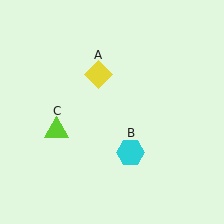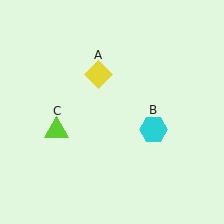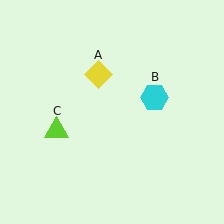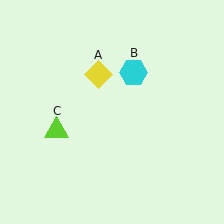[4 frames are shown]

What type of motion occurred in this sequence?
The cyan hexagon (object B) rotated counterclockwise around the center of the scene.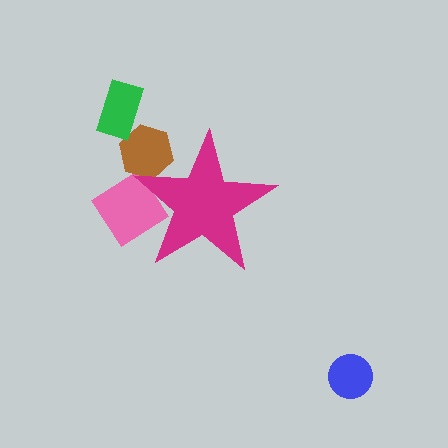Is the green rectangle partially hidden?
No, the green rectangle is fully visible.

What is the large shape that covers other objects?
A magenta star.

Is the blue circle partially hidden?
No, the blue circle is fully visible.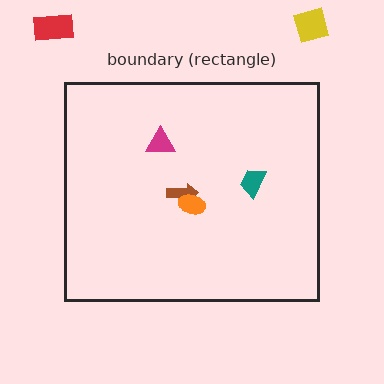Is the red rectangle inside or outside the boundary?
Outside.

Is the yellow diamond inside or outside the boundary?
Outside.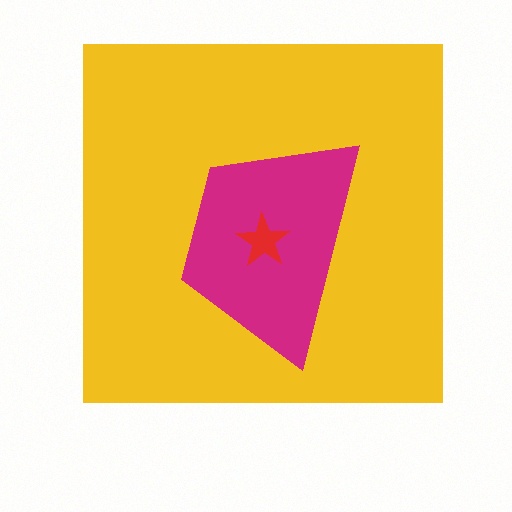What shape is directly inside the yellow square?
The magenta trapezoid.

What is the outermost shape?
The yellow square.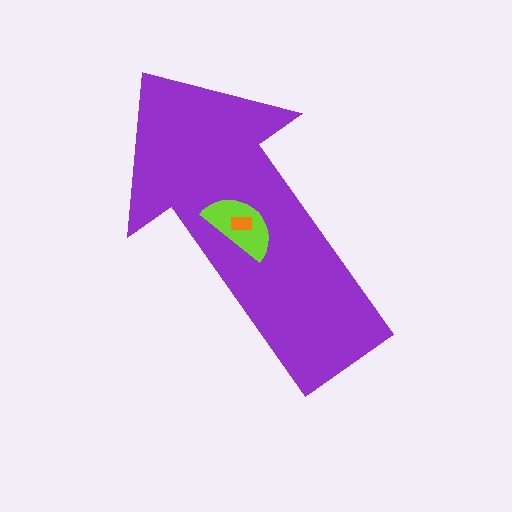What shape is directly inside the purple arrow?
The lime semicircle.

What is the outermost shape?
The purple arrow.